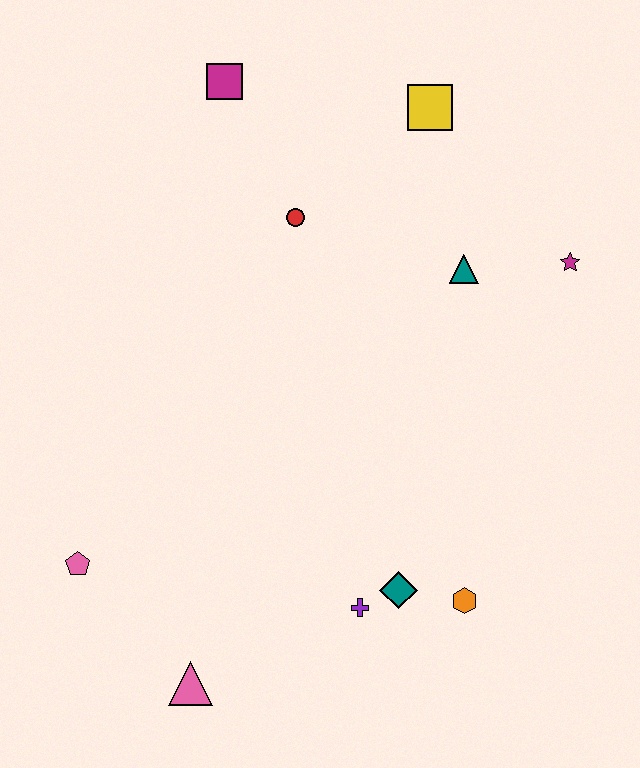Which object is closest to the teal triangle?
The magenta star is closest to the teal triangle.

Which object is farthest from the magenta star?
The pink pentagon is farthest from the magenta star.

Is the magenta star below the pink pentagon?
No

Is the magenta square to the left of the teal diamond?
Yes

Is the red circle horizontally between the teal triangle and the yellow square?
No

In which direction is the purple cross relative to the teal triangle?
The purple cross is below the teal triangle.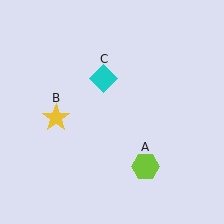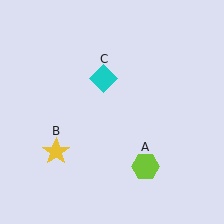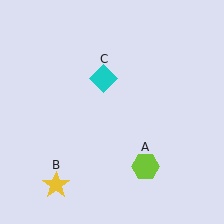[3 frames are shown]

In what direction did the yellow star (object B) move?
The yellow star (object B) moved down.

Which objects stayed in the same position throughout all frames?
Lime hexagon (object A) and cyan diamond (object C) remained stationary.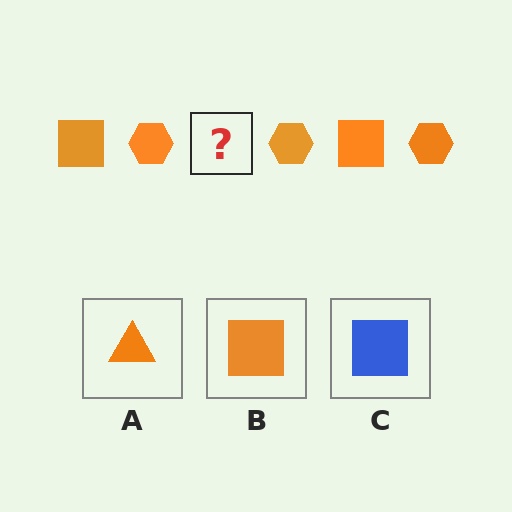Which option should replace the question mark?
Option B.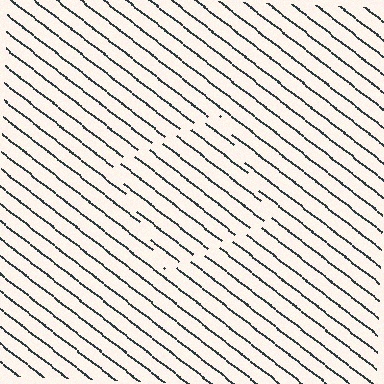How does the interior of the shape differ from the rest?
The interior of the shape contains the same grating, shifted by half a period — the contour is defined by the phase discontinuity where line-ends from the inner and outer gratings abut.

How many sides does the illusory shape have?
4 sides — the line-ends trace a square.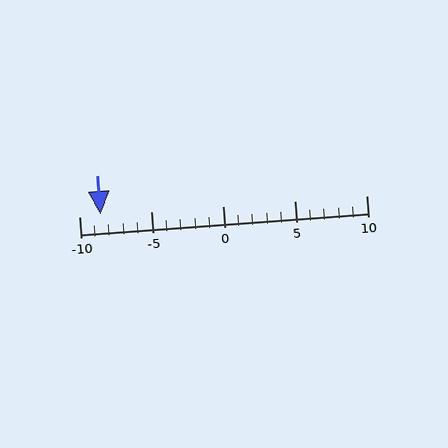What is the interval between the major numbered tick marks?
The major tick marks are spaced 5 units apart.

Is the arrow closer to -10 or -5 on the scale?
The arrow is closer to -10.